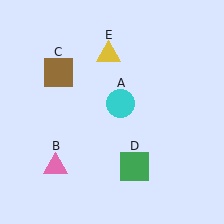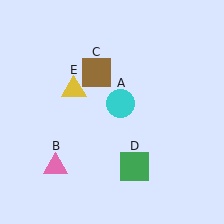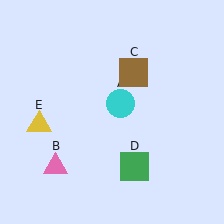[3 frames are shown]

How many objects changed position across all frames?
2 objects changed position: brown square (object C), yellow triangle (object E).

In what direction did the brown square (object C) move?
The brown square (object C) moved right.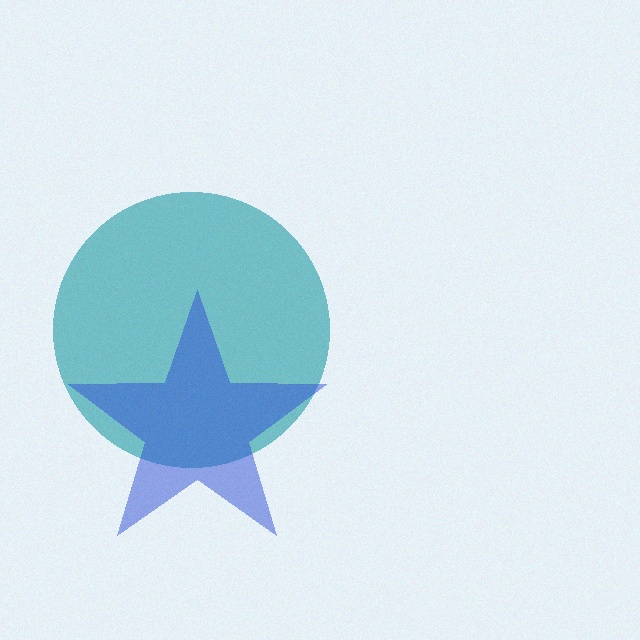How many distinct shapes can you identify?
There are 2 distinct shapes: a teal circle, a blue star.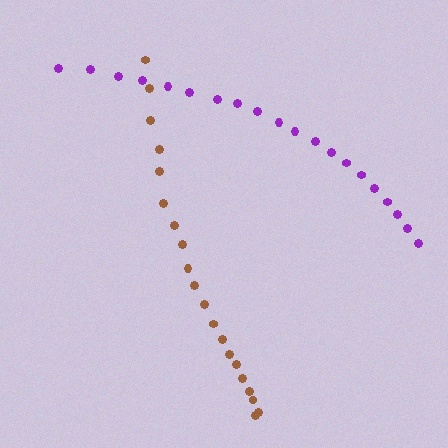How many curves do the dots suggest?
There are 2 distinct paths.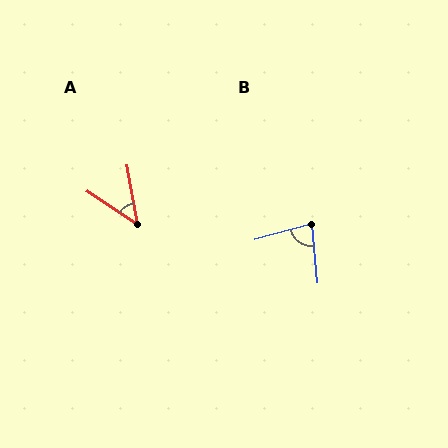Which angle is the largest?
B, at approximately 80 degrees.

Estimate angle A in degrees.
Approximately 47 degrees.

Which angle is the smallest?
A, at approximately 47 degrees.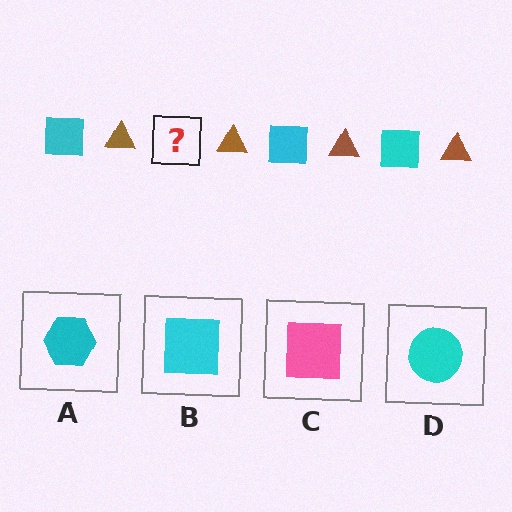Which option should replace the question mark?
Option B.